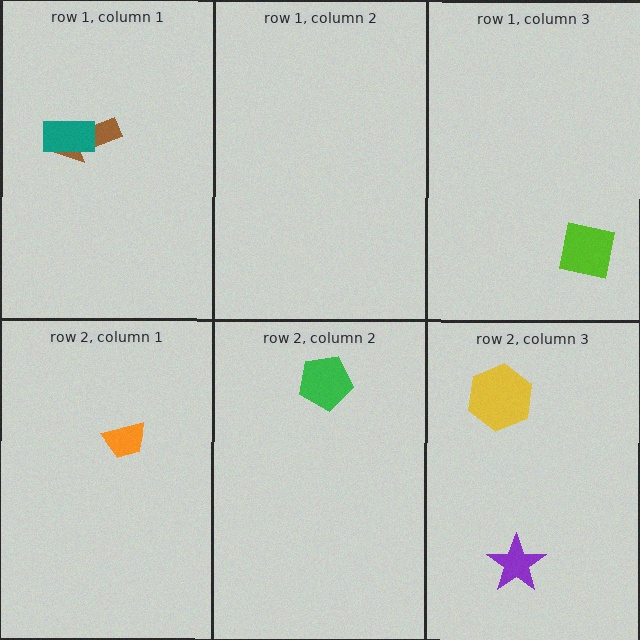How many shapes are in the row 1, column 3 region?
1.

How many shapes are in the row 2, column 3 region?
2.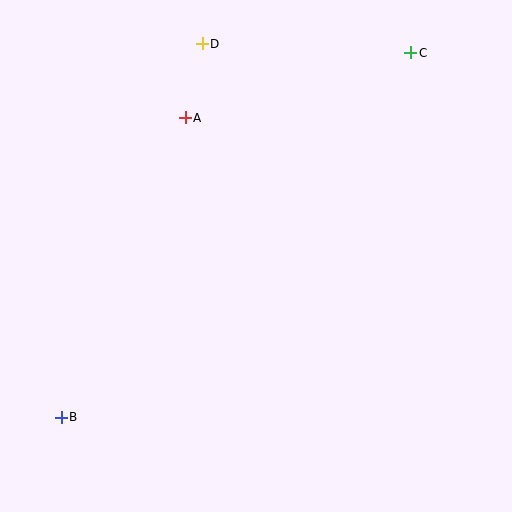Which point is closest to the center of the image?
Point A at (185, 118) is closest to the center.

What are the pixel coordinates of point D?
Point D is at (202, 44).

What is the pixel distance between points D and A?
The distance between D and A is 76 pixels.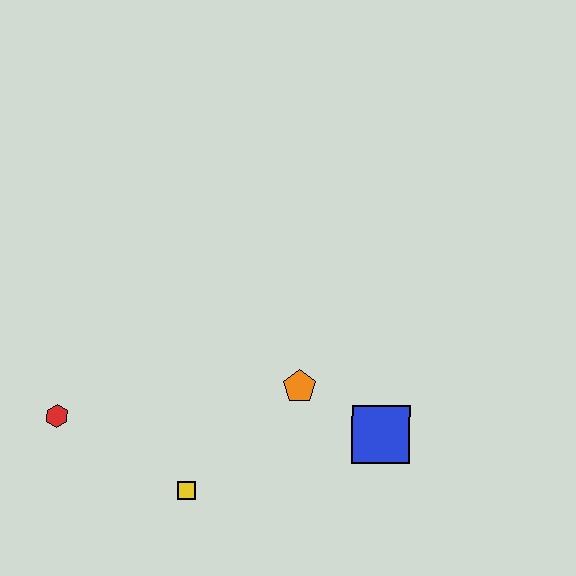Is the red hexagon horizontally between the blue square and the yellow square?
No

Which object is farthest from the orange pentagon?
The red hexagon is farthest from the orange pentagon.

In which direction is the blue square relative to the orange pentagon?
The blue square is to the right of the orange pentagon.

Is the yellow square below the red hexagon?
Yes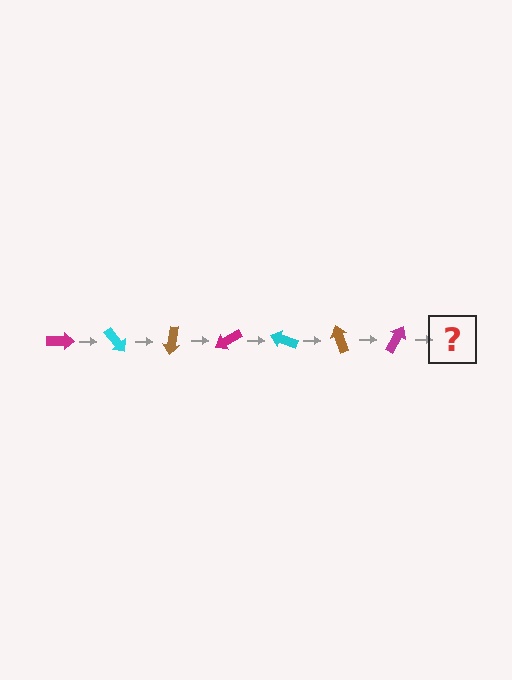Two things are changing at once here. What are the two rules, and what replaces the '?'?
The two rules are that it rotates 50 degrees each step and the color cycles through magenta, cyan, and brown. The '?' should be a cyan arrow, rotated 350 degrees from the start.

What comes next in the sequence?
The next element should be a cyan arrow, rotated 350 degrees from the start.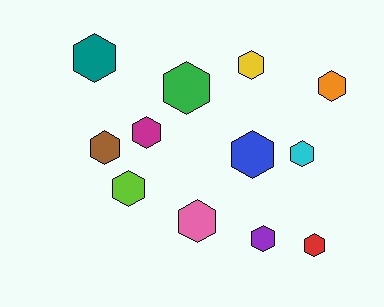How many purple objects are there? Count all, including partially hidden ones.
There is 1 purple object.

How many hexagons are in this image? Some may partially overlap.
There are 12 hexagons.